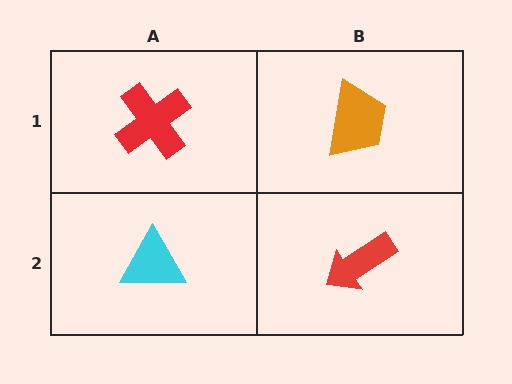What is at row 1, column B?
An orange trapezoid.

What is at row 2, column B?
A red arrow.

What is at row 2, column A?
A cyan triangle.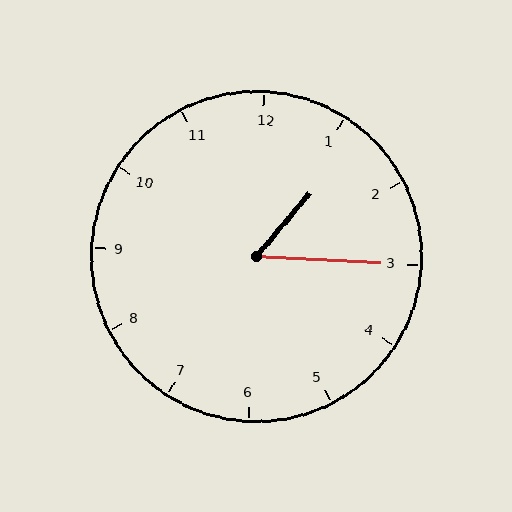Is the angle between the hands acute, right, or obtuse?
It is acute.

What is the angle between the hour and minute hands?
Approximately 52 degrees.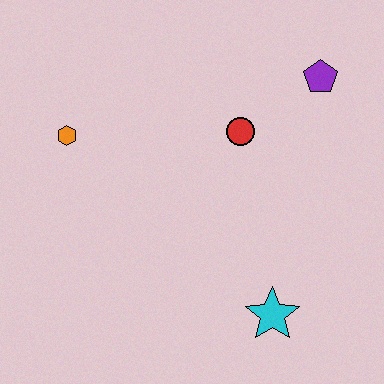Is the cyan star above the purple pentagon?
No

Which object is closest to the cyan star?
The red circle is closest to the cyan star.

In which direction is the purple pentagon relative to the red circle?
The purple pentagon is to the right of the red circle.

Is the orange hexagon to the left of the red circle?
Yes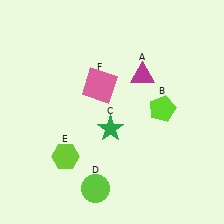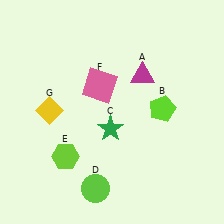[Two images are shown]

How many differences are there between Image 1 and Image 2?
There is 1 difference between the two images.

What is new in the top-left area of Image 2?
A yellow diamond (G) was added in the top-left area of Image 2.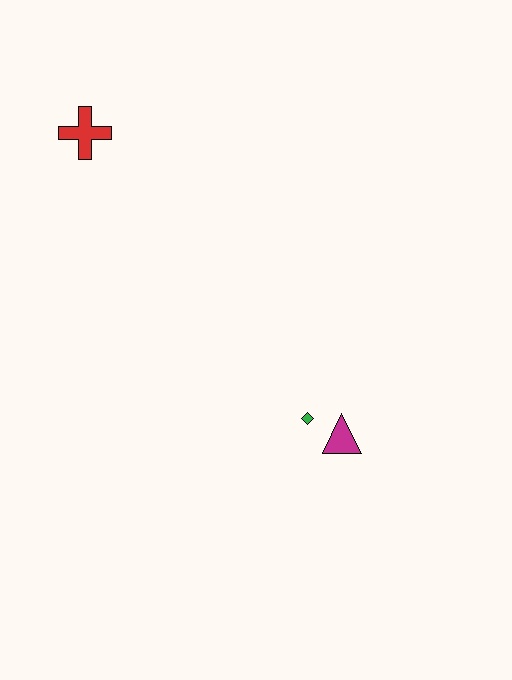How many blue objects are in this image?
There are no blue objects.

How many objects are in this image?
There are 3 objects.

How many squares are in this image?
There are no squares.